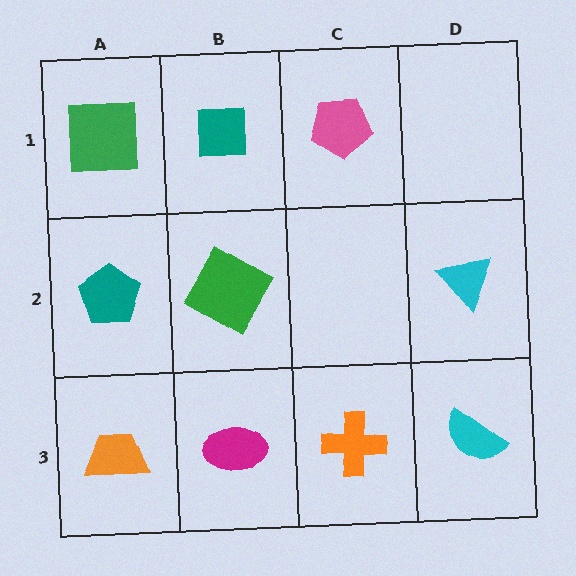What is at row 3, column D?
A cyan semicircle.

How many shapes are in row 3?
4 shapes.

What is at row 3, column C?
An orange cross.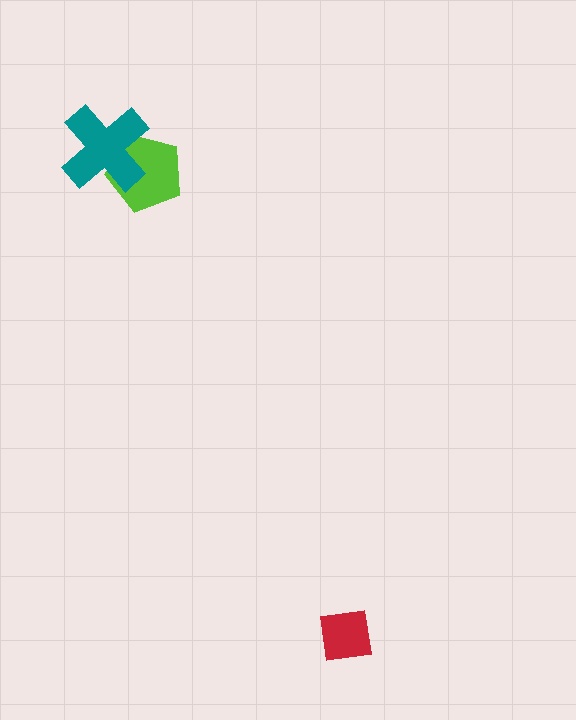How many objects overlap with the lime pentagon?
1 object overlaps with the lime pentagon.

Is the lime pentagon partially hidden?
Yes, it is partially covered by another shape.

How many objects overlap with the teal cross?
1 object overlaps with the teal cross.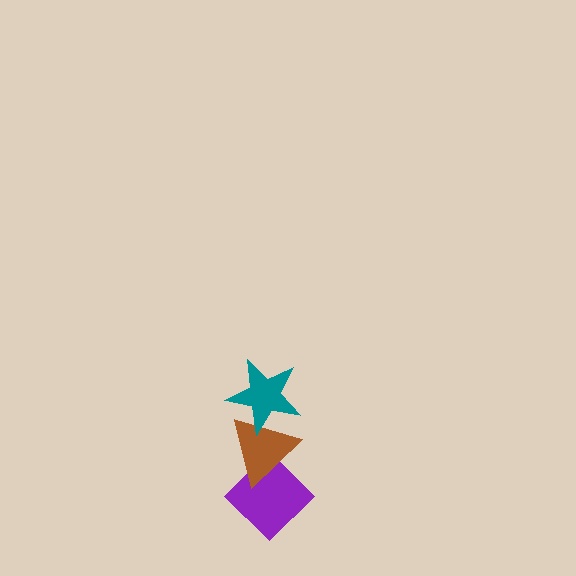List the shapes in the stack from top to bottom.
From top to bottom: the teal star, the brown triangle, the purple diamond.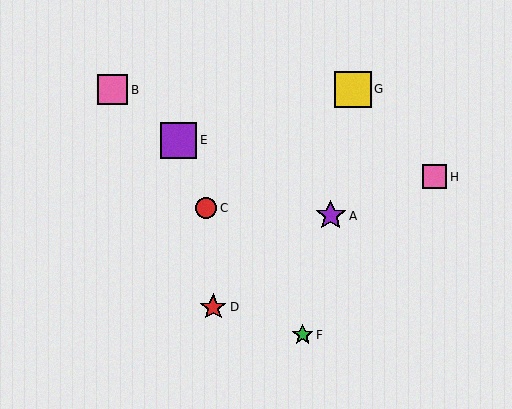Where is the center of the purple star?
The center of the purple star is at (331, 216).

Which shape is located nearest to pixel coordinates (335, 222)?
The purple star (labeled A) at (331, 216) is nearest to that location.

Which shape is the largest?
The yellow square (labeled G) is the largest.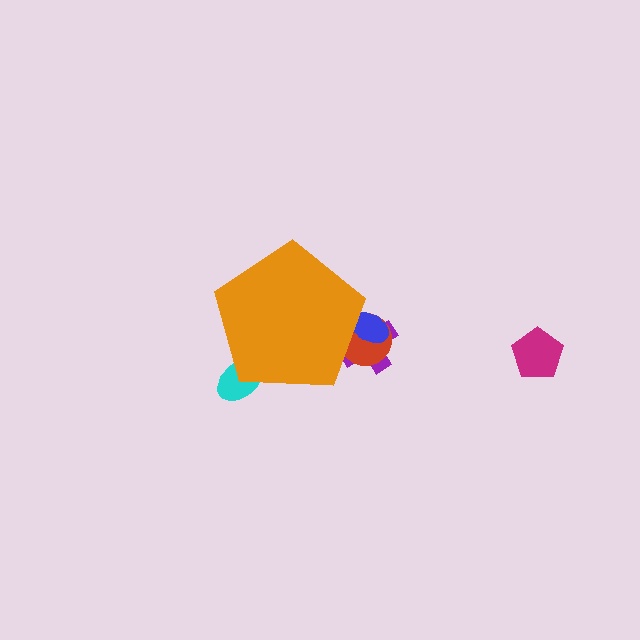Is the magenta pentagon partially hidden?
No, the magenta pentagon is fully visible.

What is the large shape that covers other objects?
An orange pentagon.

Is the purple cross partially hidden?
Yes, the purple cross is partially hidden behind the orange pentagon.